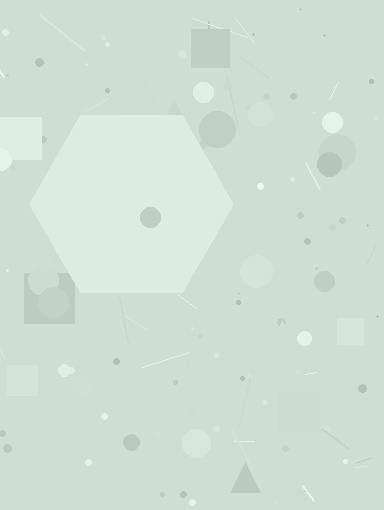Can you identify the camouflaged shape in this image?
The camouflaged shape is a hexagon.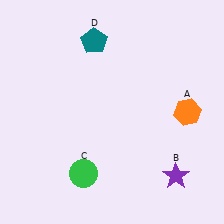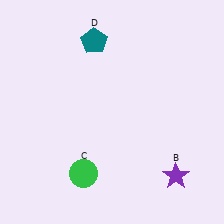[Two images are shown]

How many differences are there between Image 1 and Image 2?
There is 1 difference between the two images.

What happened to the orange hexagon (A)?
The orange hexagon (A) was removed in Image 2. It was in the bottom-right area of Image 1.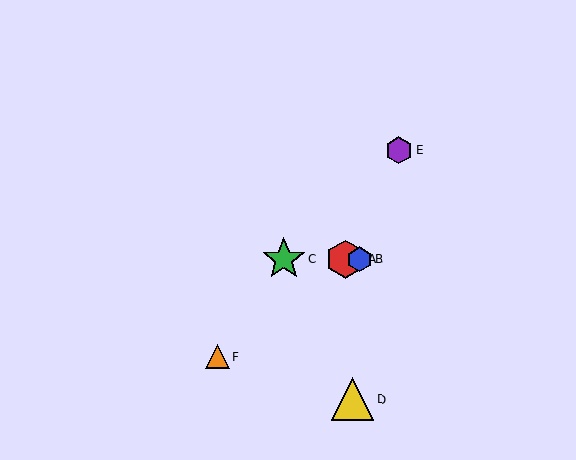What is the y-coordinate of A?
Object A is at y≈260.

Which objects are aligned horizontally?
Objects A, B, C are aligned horizontally.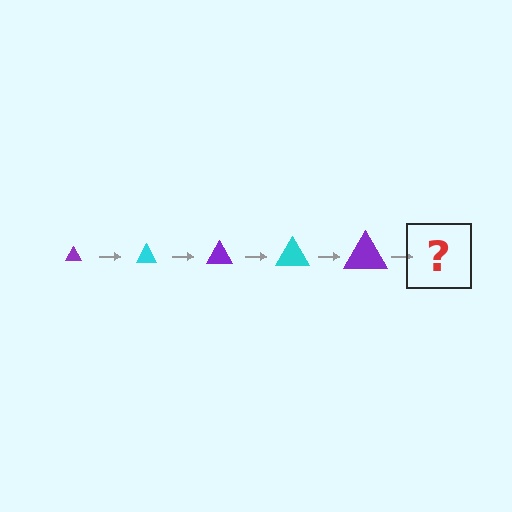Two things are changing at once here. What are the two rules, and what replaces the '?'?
The two rules are that the triangle grows larger each step and the color cycles through purple and cyan. The '?' should be a cyan triangle, larger than the previous one.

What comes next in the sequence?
The next element should be a cyan triangle, larger than the previous one.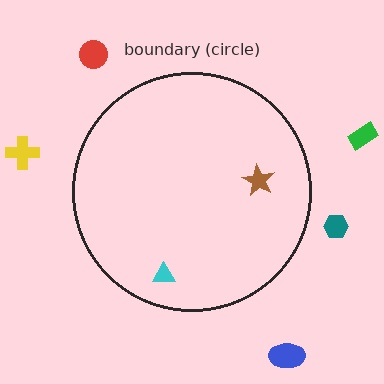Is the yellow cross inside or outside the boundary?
Outside.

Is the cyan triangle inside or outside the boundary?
Inside.